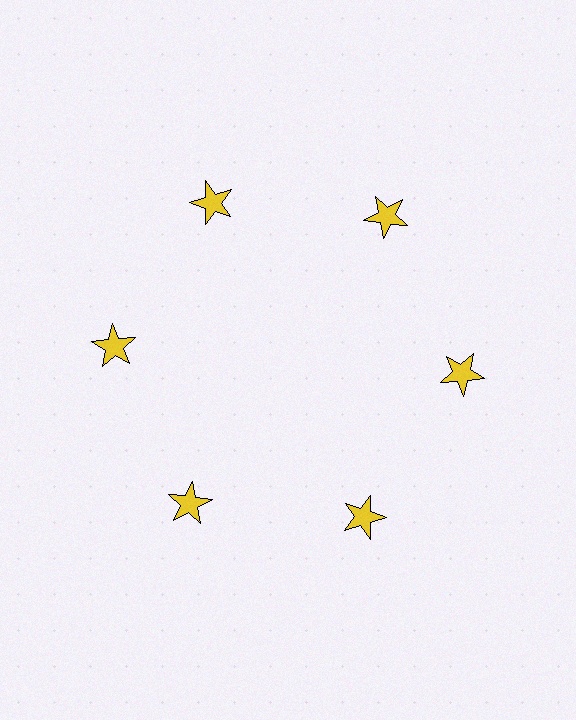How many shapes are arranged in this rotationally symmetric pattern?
There are 6 shapes, arranged in 6 groups of 1.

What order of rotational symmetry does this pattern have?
This pattern has 6-fold rotational symmetry.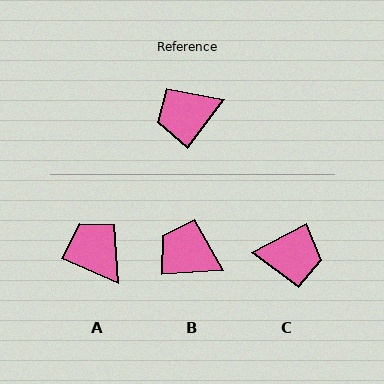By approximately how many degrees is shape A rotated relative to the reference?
Approximately 76 degrees clockwise.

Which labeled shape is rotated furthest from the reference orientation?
C, about 155 degrees away.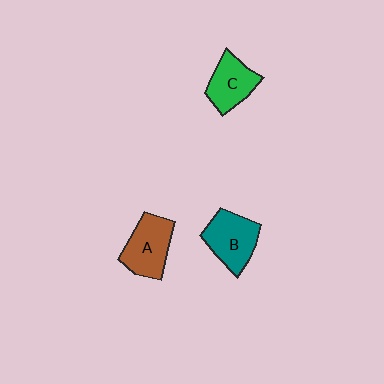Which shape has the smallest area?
Shape C (green).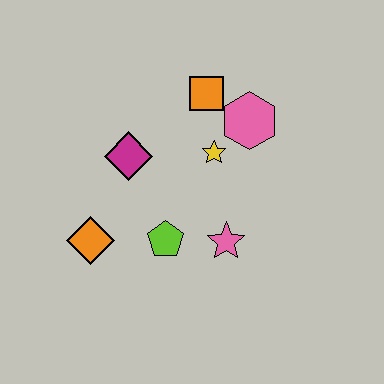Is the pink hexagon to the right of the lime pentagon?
Yes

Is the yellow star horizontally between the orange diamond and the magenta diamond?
No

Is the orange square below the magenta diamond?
No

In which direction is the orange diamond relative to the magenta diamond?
The orange diamond is below the magenta diamond.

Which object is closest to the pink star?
The lime pentagon is closest to the pink star.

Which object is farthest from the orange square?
The orange diamond is farthest from the orange square.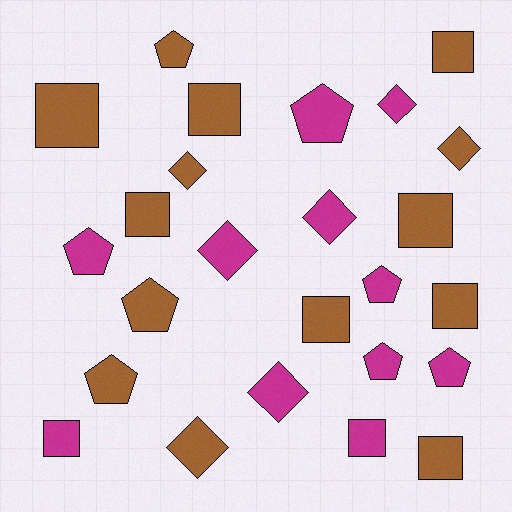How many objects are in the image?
There are 25 objects.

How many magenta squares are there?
There are 2 magenta squares.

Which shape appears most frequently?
Square, with 10 objects.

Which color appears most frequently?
Brown, with 14 objects.